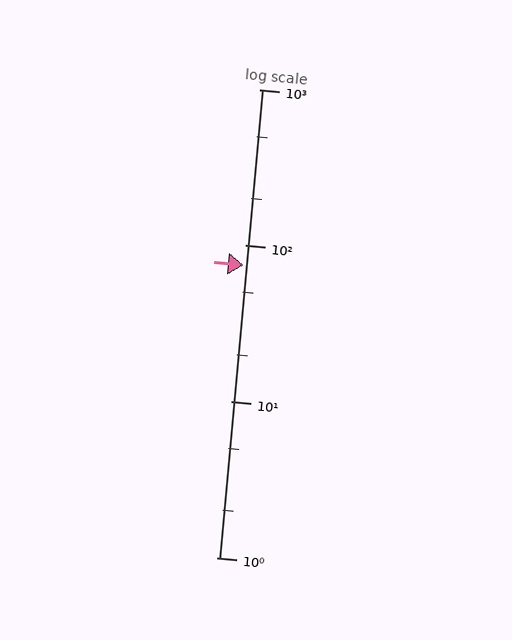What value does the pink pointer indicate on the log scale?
The pointer indicates approximately 75.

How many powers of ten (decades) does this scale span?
The scale spans 3 decades, from 1 to 1000.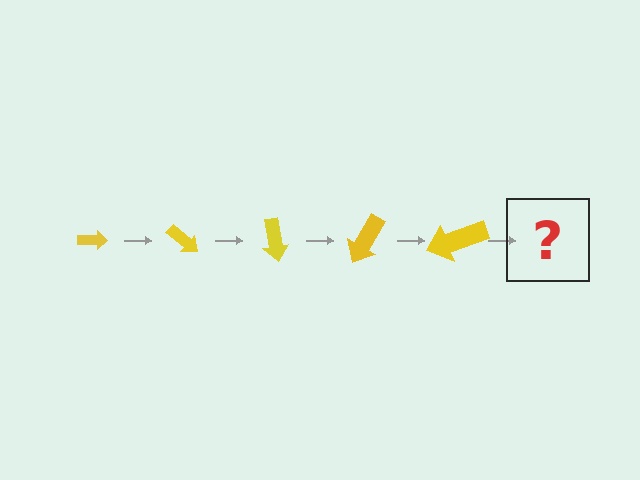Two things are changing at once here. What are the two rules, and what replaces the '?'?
The two rules are that the arrow grows larger each step and it rotates 40 degrees each step. The '?' should be an arrow, larger than the previous one and rotated 200 degrees from the start.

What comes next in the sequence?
The next element should be an arrow, larger than the previous one and rotated 200 degrees from the start.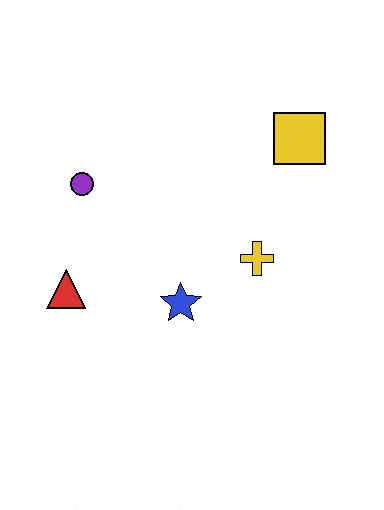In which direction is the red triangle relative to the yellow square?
The red triangle is to the left of the yellow square.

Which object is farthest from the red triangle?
The yellow square is farthest from the red triangle.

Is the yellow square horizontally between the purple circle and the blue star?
No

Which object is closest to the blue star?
The yellow cross is closest to the blue star.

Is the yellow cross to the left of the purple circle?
No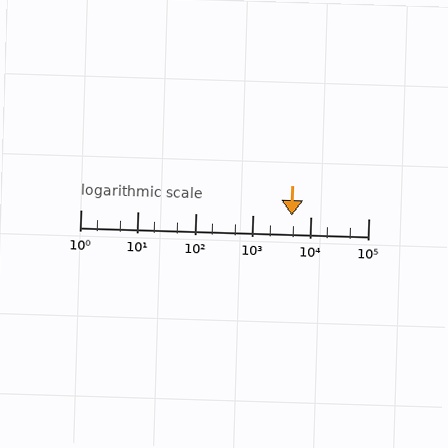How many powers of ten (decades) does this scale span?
The scale spans 5 decades, from 1 to 100000.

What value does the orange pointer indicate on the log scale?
The pointer indicates approximately 4700.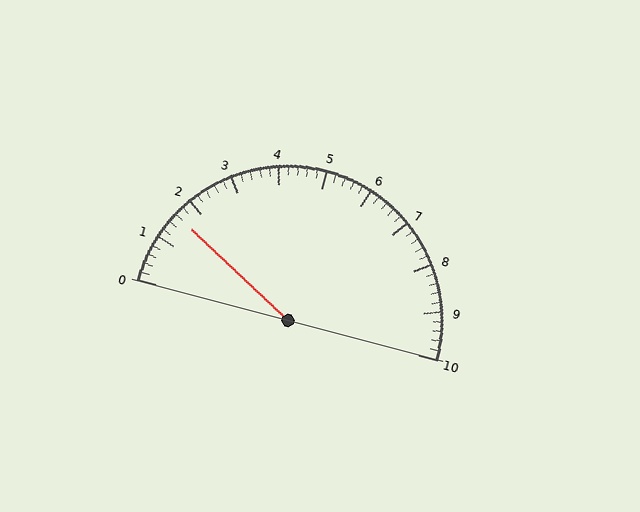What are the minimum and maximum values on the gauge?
The gauge ranges from 0 to 10.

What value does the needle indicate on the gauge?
The needle indicates approximately 1.6.